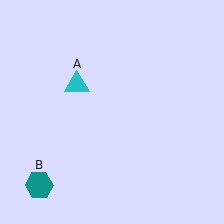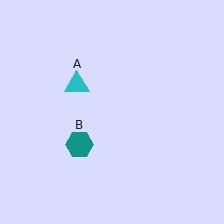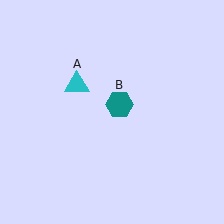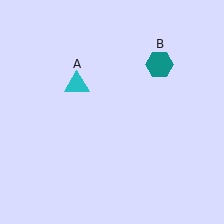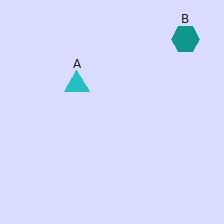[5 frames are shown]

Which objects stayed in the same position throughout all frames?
Cyan triangle (object A) remained stationary.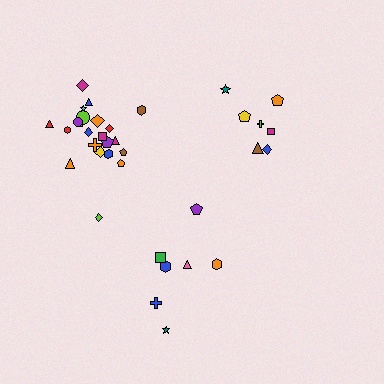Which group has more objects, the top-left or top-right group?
The top-left group.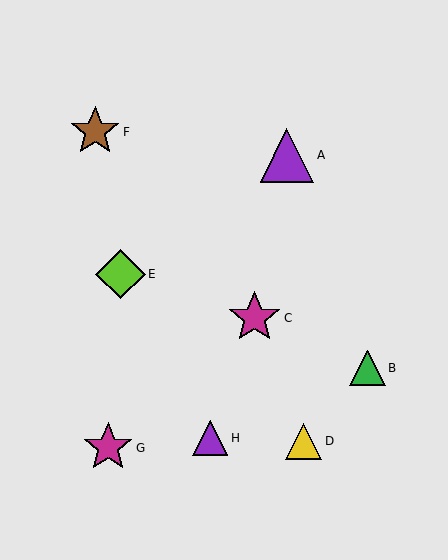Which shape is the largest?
The purple triangle (labeled A) is the largest.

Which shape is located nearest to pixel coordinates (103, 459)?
The magenta star (labeled G) at (108, 448) is nearest to that location.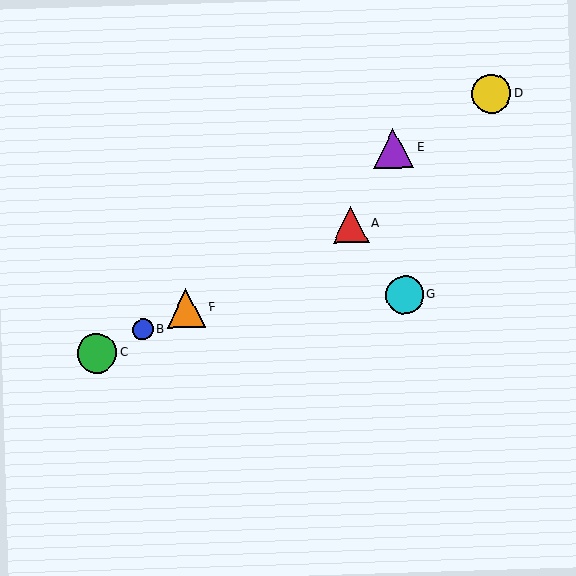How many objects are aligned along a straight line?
4 objects (A, B, C, F) are aligned along a straight line.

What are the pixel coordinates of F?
Object F is at (186, 308).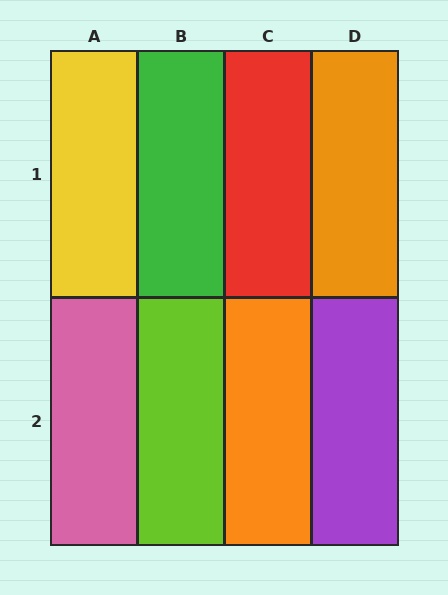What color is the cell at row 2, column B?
Lime.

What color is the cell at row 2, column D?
Purple.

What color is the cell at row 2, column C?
Orange.